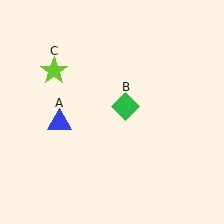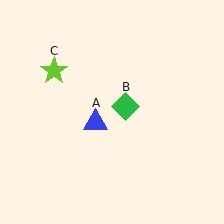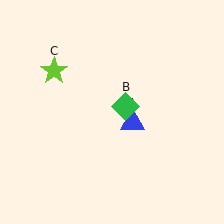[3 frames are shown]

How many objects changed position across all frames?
1 object changed position: blue triangle (object A).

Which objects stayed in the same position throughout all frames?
Green diamond (object B) and lime star (object C) remained stationary.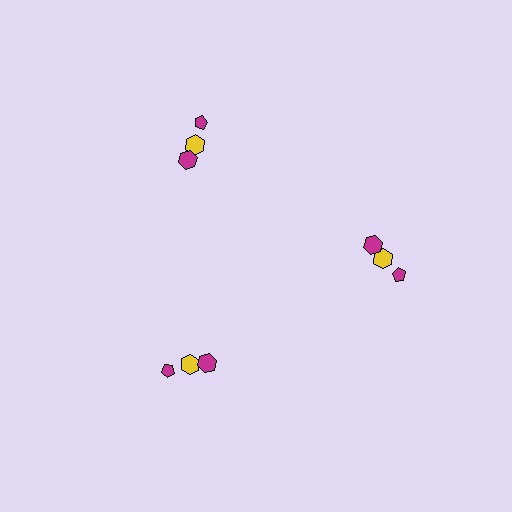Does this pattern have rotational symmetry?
Yes, this pattern has 3-fold rotational symmetry. It looks the same after rotating 120 degrees around the center.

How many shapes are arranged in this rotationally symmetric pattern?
There are 9 shapes, arranged in 3 groups of 3.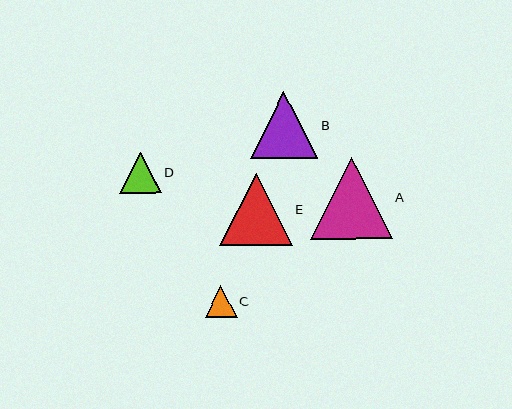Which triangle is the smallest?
Triangle C is the smallest with a size of approximately 32 pixels.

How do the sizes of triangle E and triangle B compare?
Triangle E and triangle B are approximately the same size.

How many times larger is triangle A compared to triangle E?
Triangle A is approximately 1.1 times the size of triangle E.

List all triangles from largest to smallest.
From largest to smallest: A, E, B, D, C.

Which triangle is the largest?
Triangle A is the largest with a size of approximately 82 pixels.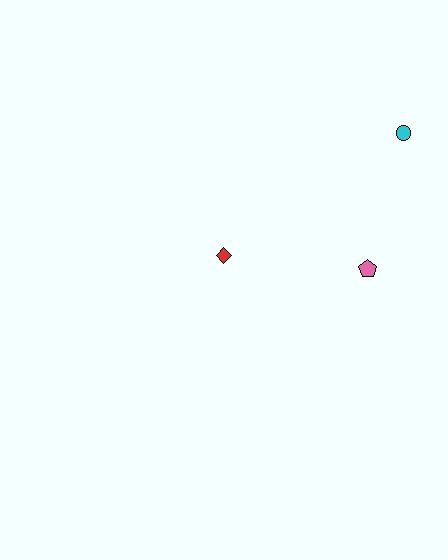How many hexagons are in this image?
There are no hexagons.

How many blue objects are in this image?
There are no blue objects.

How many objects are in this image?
There are 3 objects.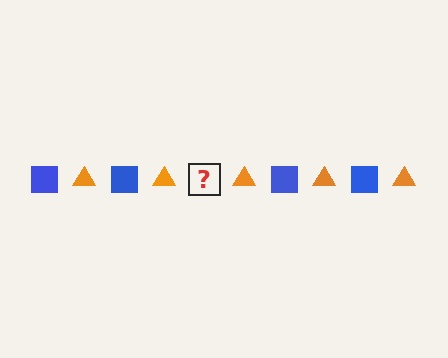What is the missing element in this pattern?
The missing element is a blue square.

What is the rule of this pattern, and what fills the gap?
The rule is that the pattern alternates between blue square and orange triangle. The gap should be filled with a blue square.